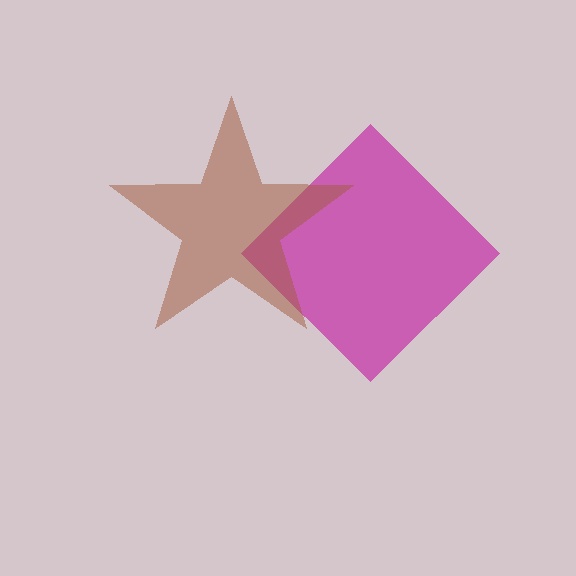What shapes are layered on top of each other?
The layered shapes are: a magenta diamond, a brown star.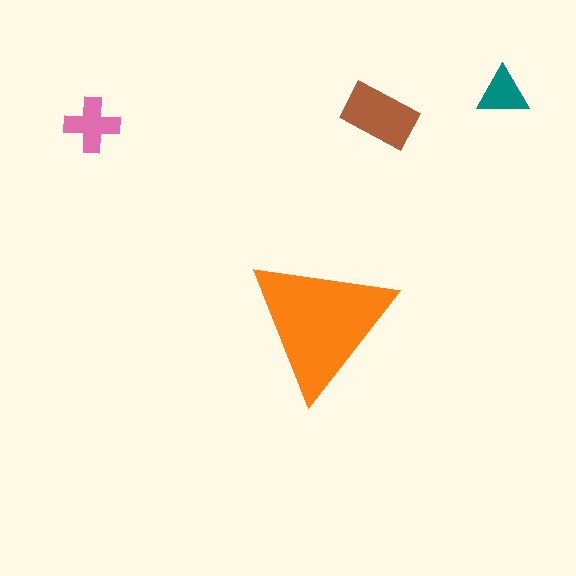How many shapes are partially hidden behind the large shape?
0 shapes are partially hidden.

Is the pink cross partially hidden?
No, the pink cross is fully visible.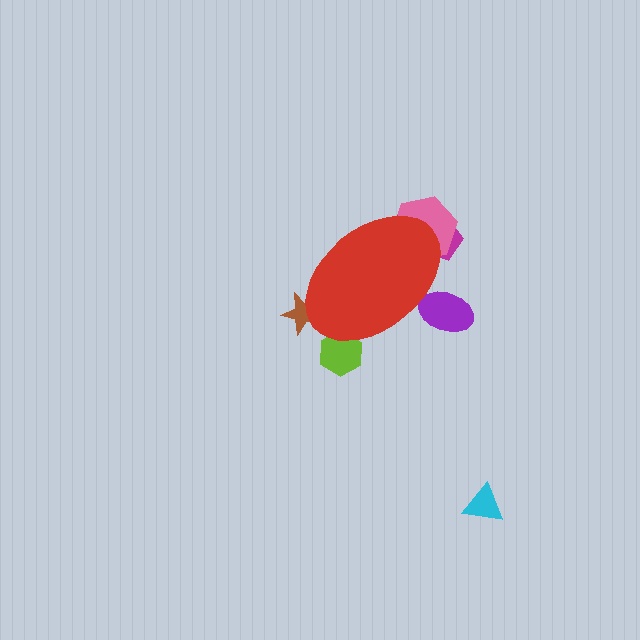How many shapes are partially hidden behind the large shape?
5 shapes are partially hidden.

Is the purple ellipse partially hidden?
Yes, the purple ellipse is partially hidden behind the red ellipse.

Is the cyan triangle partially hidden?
No, the cyan triangle is fully visible.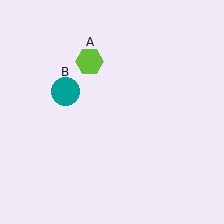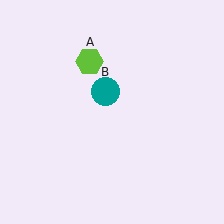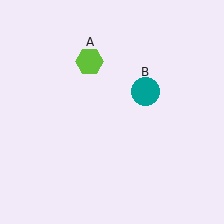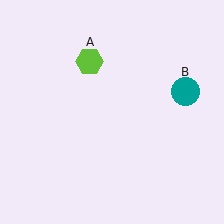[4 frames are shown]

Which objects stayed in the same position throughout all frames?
Lime hexagon (object A) remained stationary.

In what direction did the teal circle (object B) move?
The teal circle (object B) moved right.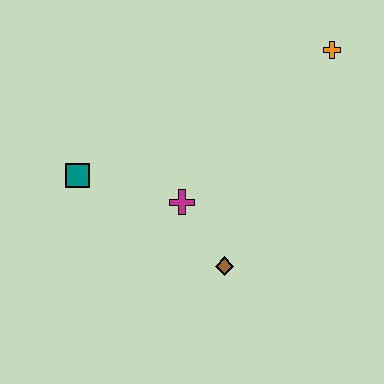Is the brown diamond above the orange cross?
No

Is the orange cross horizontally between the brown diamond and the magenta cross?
No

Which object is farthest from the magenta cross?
The orange cross is farthest from the magenta cross.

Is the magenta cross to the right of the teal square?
Yes